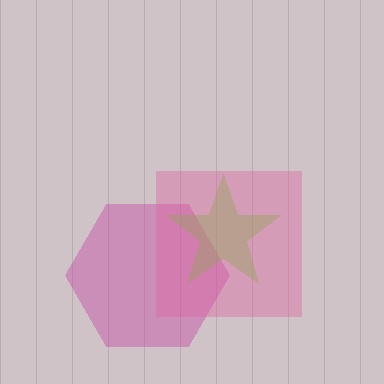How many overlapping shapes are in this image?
There are 3 overlapping shapes in the image.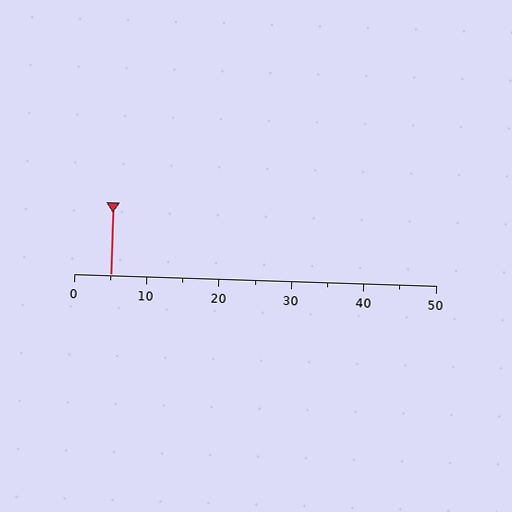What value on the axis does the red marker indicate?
The marker indicates approximately 5.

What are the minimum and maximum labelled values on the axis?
The axis runs from 0 to 50.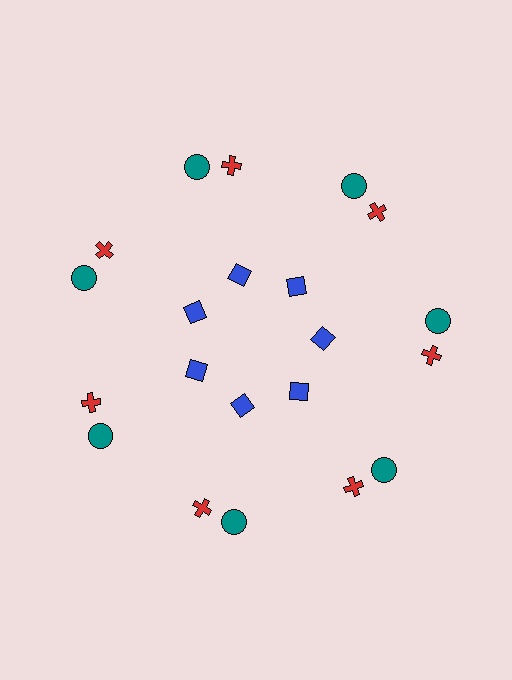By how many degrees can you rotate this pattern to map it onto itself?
The pattern maps onto itself every 51 degrees of rotation.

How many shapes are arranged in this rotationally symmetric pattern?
There are 21 shapes, arranged in 7 groups of 3.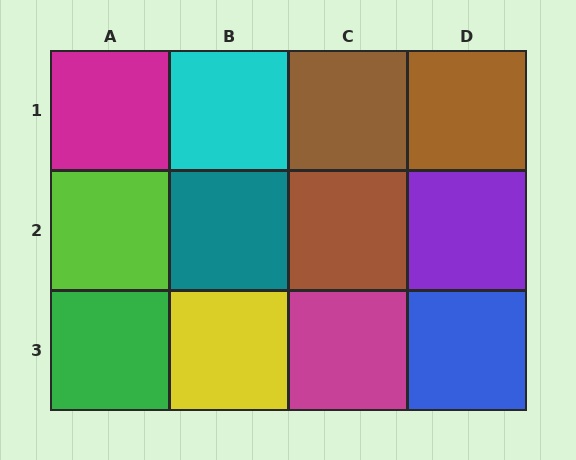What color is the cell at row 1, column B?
Cyan.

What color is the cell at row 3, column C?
Magenta.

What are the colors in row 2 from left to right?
Lime, teal, brown, purple.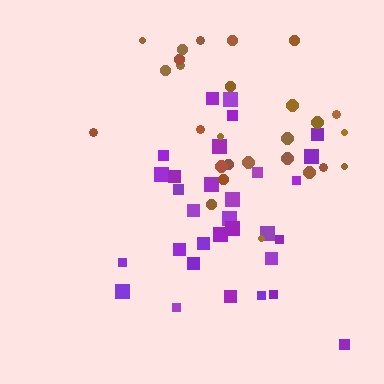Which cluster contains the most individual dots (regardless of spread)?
Purple (31).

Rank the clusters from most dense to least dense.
purple, brown.